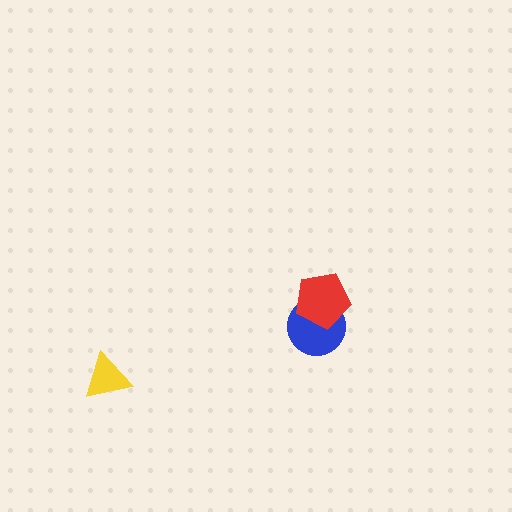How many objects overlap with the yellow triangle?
0 objects overlap with the yellow triangle.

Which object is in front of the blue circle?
The red pentagon is in front of the blue circle.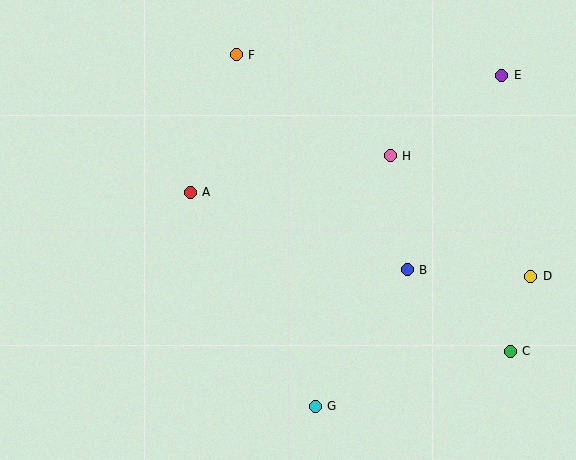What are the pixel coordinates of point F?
Point F is at (236, 55).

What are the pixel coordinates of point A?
Point A is at (190, 192).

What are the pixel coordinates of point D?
Point D is at (531, 276).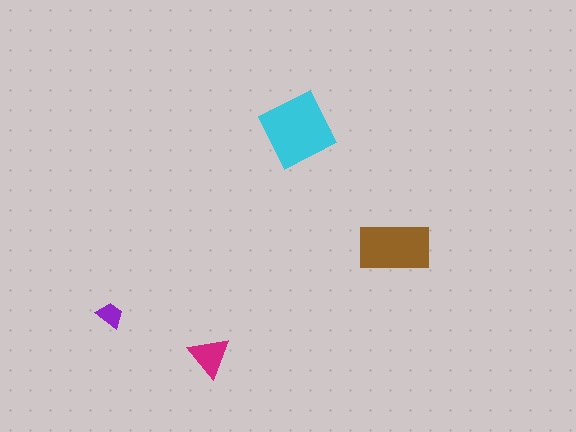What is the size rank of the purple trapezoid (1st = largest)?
4th.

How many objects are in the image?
There are 4 objects in the image.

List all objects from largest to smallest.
The cyan square, the brown rectangle, the magenta triangle, the purple trapezoid.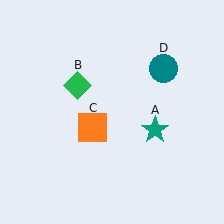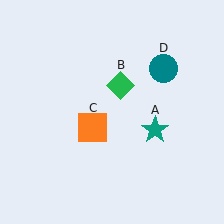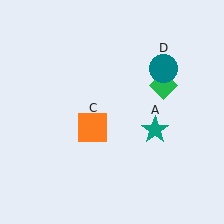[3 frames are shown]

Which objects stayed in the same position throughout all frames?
Teal star (object A) and orange square (object C) and teal circle (object D) remained stationary.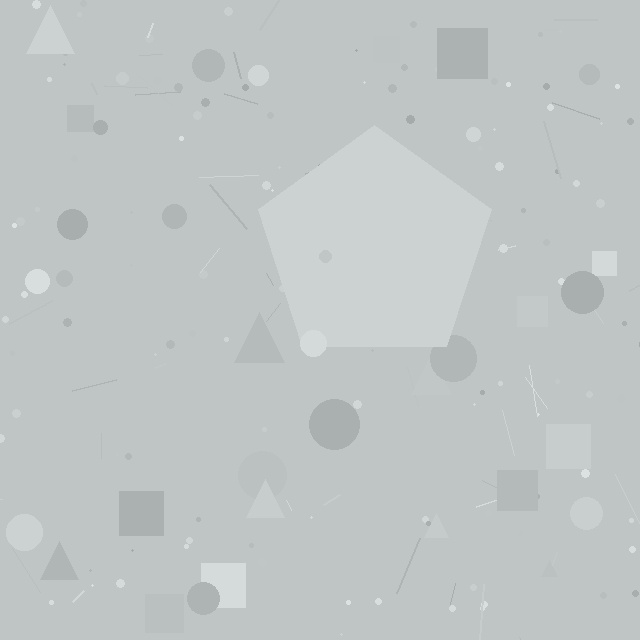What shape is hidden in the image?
A pentagon is hidden in the image.